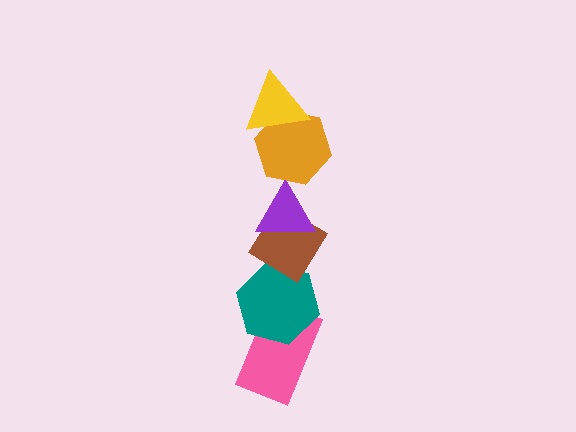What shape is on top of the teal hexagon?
The brown diamond is on top of the teal hexagon.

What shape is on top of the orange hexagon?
The yellow triangle is on top of the orange hexagon.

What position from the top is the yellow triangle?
The yellow triangle is 1st from the top.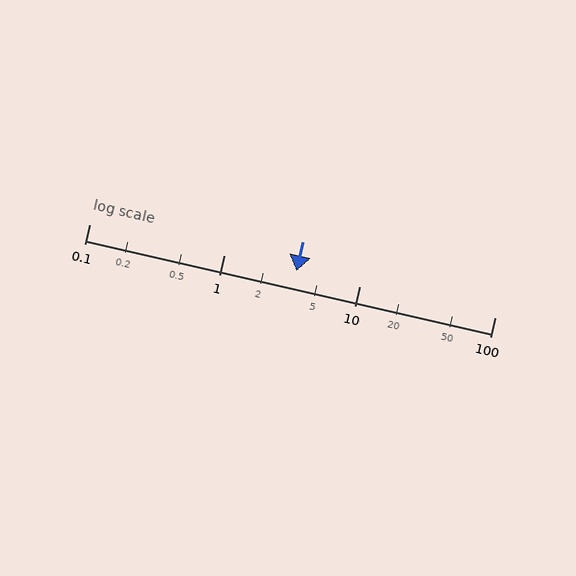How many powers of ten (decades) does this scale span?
The scale spans 3 decades, from 0.1 to 100.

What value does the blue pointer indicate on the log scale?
The pointer indicates approximately 3.4.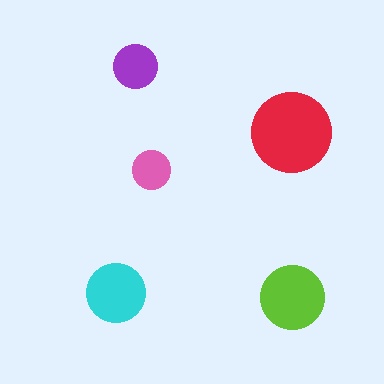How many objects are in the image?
There are 5 objects in the image.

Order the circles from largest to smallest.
the red one, the lime one, the cyan one, the purple one, the pink one.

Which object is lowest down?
The lime circle is bottommost.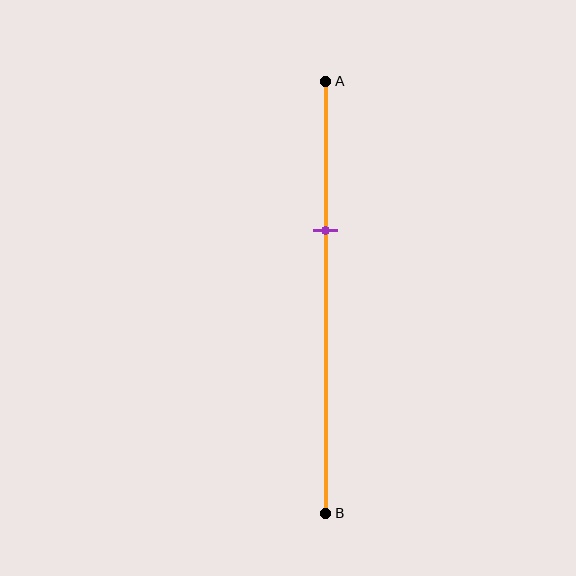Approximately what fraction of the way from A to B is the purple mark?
The purple mark is approximately 35% of the way from A to B.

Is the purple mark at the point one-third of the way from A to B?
Yes, the mark is approximately at the one-third point.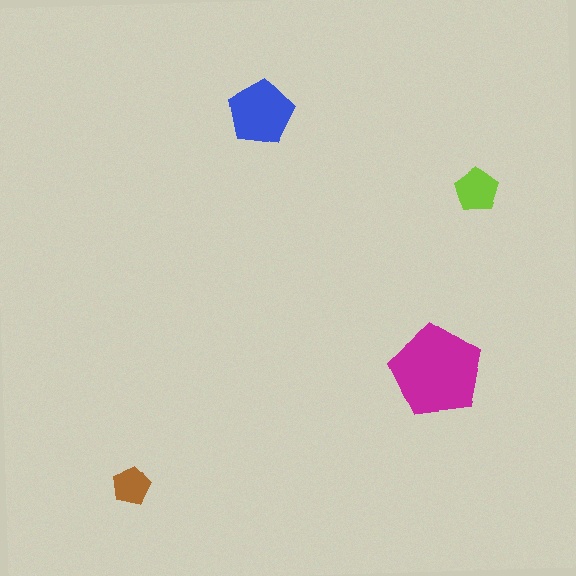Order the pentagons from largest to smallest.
the magenta one, the blue one, the lime one, the brown one.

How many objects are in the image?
There are 4 objects in the image.